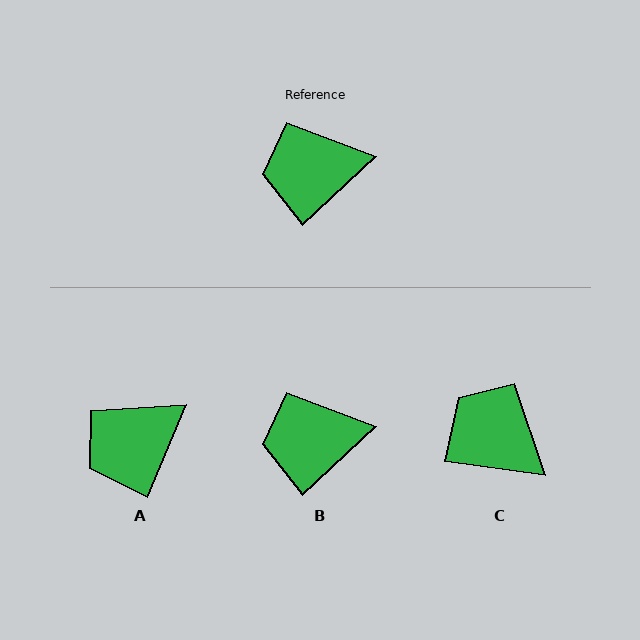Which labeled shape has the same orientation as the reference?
B.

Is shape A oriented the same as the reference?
No, it is off by about 25 degrees.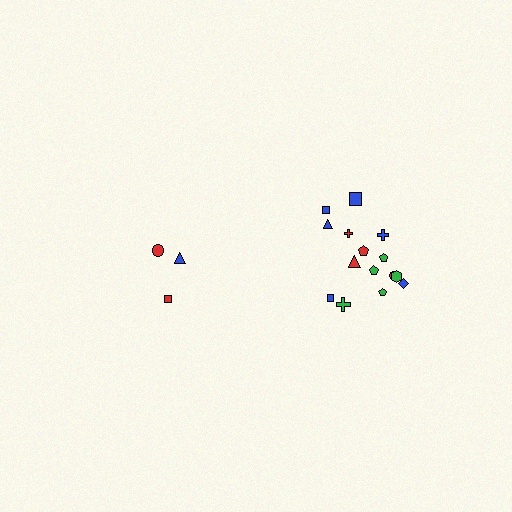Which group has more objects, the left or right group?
The right group.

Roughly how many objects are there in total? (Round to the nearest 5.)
Roughly 20 objects in total.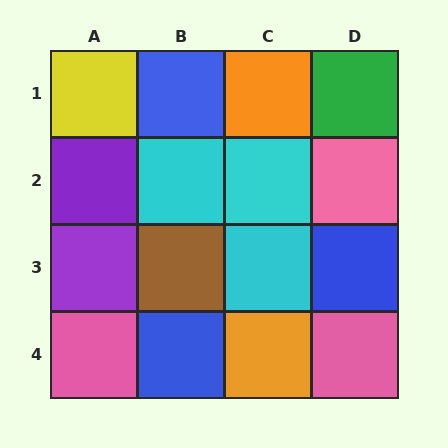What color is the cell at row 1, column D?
Green.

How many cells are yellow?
1 cell is yellow.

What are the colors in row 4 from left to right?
Pink, blue, orange, pink.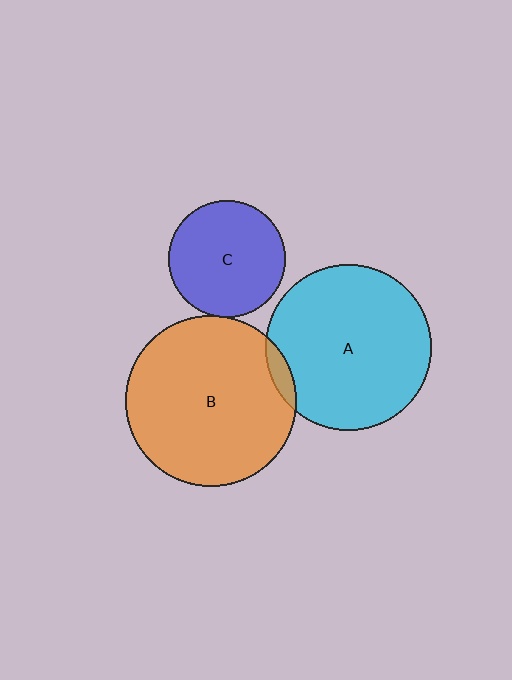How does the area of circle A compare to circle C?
Approximately 2.0 times.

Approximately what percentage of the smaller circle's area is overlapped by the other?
Approximately 5%.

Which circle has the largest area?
Circle B (orange).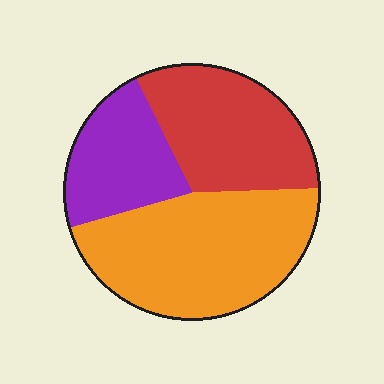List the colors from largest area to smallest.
From largest to smallest: orange, red, purple.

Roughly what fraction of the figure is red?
Red takes up between a quarter and a half of the figure.